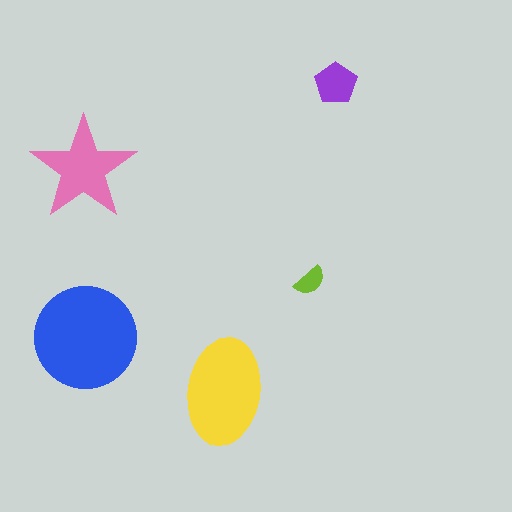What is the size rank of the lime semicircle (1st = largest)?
5th.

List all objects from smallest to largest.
The lime semicircle, the purple pentagon, the pink star, the yellow ellipse, the blue circle.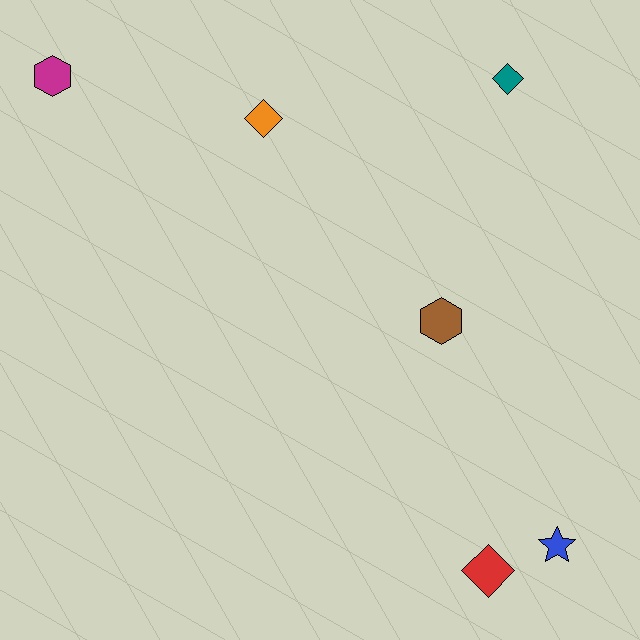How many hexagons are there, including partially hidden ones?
There are 2 hexagons.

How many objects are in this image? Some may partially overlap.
There are 6 objects.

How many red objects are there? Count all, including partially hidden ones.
There is 1 red object.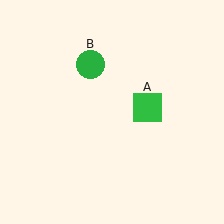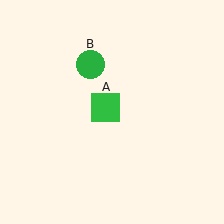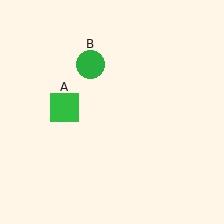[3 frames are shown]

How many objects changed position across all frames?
1 object changed position: green square (object A).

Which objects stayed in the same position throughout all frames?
Green circle (object B) remained stationary.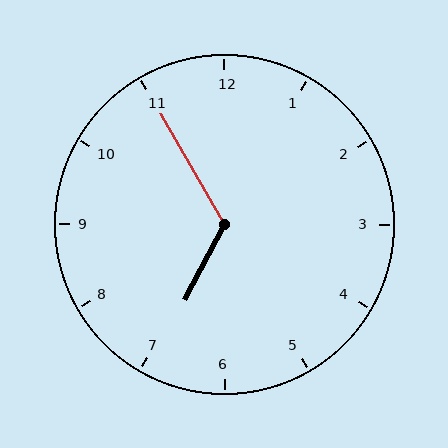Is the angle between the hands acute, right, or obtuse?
It is obtuse.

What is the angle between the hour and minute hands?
Approximately 122 degrees.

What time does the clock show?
6:55.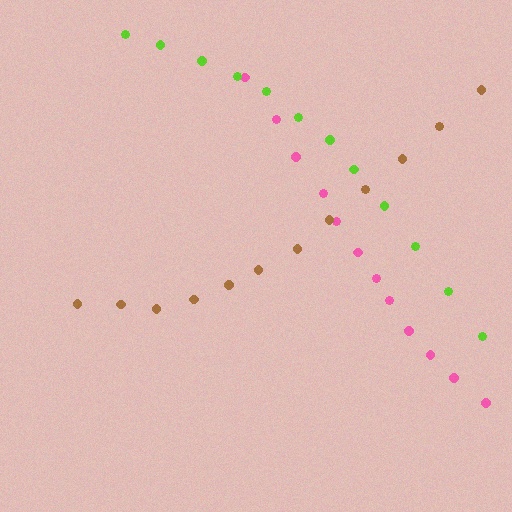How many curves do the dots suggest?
There are 3 distinct paths.